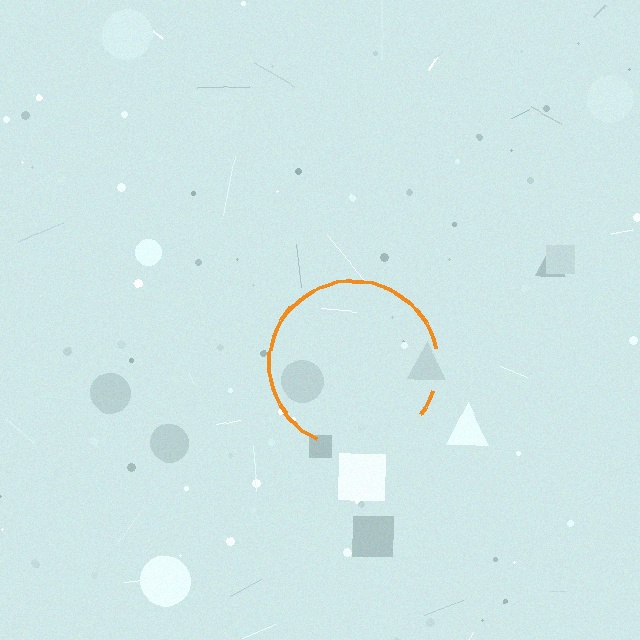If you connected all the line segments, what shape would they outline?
They would outline a circle.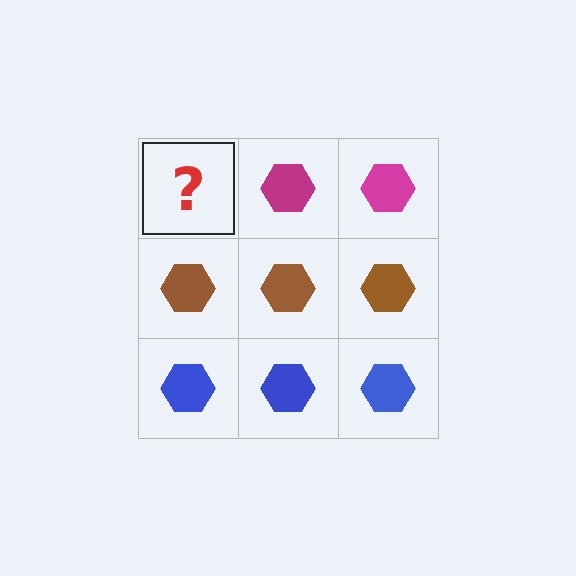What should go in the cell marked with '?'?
The missing cell should contain a magenta hexagon.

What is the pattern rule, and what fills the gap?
The rule is that each row has a consistent color. The gap should be filled with a magenta hexagon.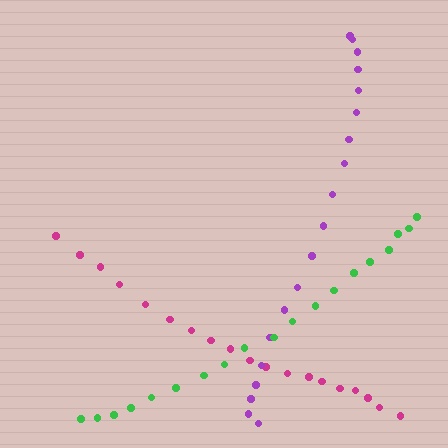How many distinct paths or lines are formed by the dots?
There are 3 distinct paths.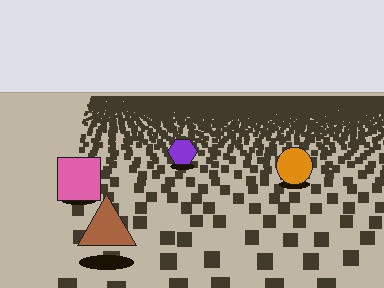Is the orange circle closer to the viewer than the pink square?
No. The pink square is closer — you can tell from the texture gradient: the ground texture is coarser near it.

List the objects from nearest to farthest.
From nearest to farthest: the brown triangle, the pink square, the orange circle, the purple hexagon.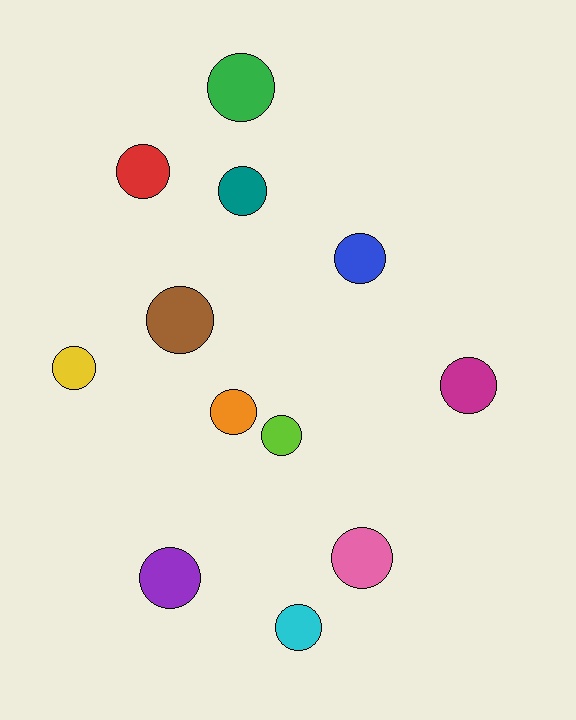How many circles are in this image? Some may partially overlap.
There are 12 circles.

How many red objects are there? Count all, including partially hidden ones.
There is 1 red object.